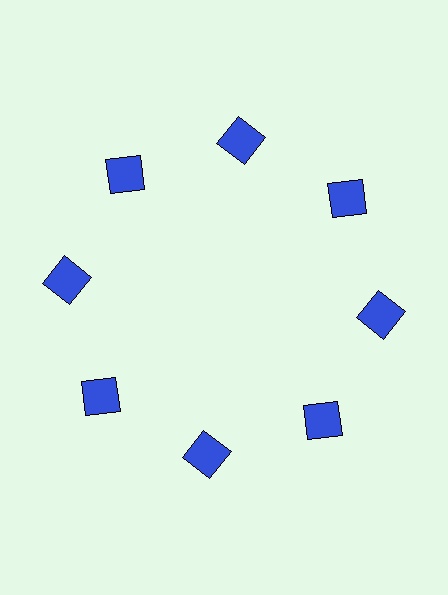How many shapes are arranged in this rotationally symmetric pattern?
There are 8 shapes, arranged in 8 groups of 1.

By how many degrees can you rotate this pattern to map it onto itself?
The pattern maps onto itself every 45 degrees of rotation.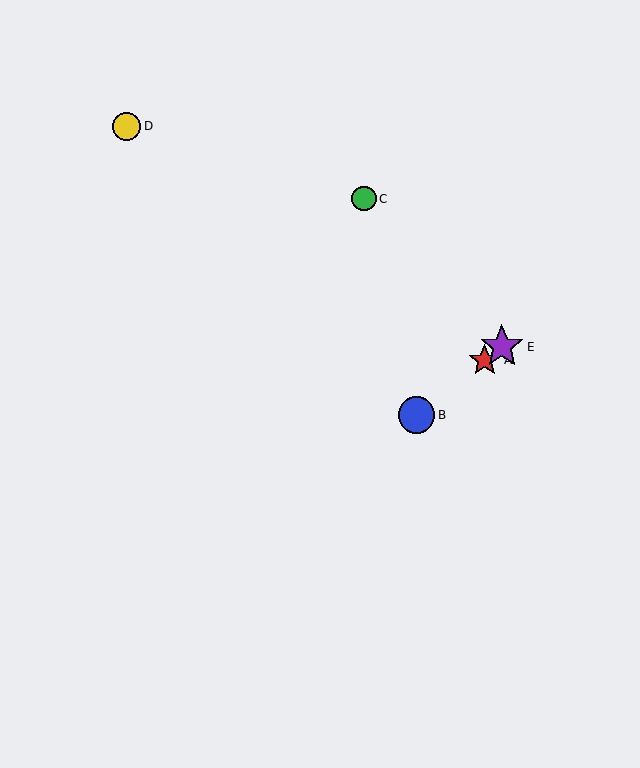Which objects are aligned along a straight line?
Objects A, B, E are aligned along a straight line.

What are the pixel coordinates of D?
Object D is at (127, 126).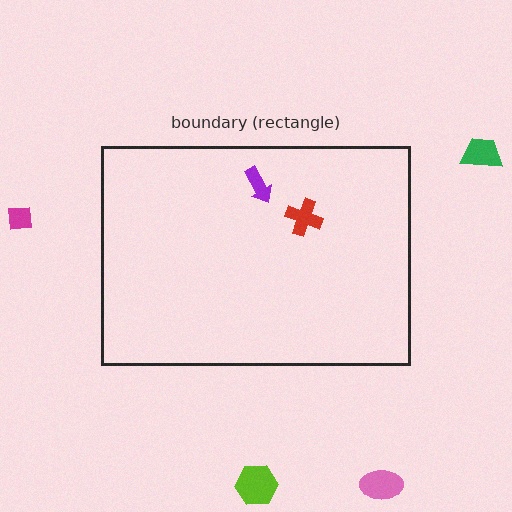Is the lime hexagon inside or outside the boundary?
Outside.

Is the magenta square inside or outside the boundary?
Outside.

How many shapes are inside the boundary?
2 inside, 4 outside.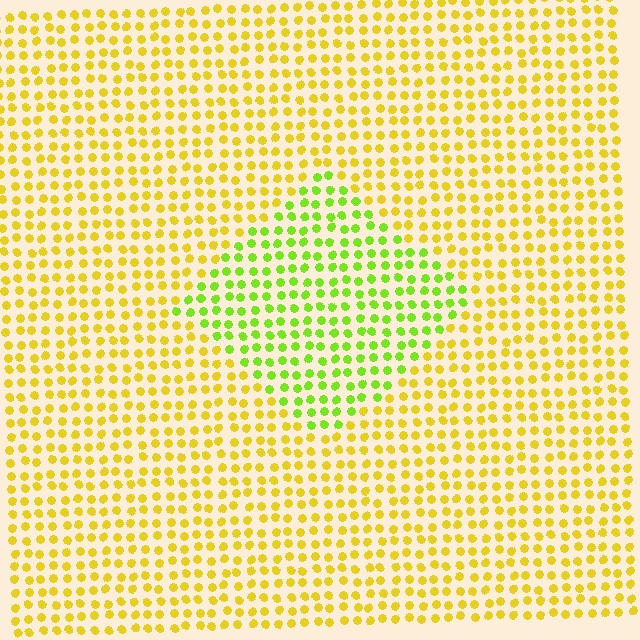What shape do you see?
I see a diamond.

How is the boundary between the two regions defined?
The boundary is defined purely by a slight shift in hue (about 41 degrees). Spacing, size, and orientation are identical on both sides.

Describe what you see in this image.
The image is filled with small yellow elements in a uniform arrangement. A diamond-shaped region is visible where the elements are tinted to a slightly different hue, forming a subtle color boundary.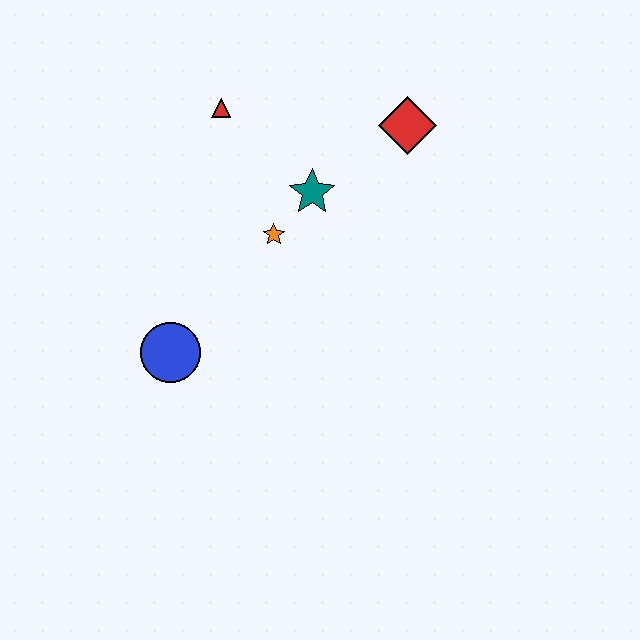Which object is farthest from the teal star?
The blue circle is farthest from the teal star.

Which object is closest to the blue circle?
The orange star is closest to the blue circle.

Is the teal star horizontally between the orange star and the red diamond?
Yes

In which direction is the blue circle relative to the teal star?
The blue circle is below the teal star.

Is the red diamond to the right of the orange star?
Yes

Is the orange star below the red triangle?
Yes